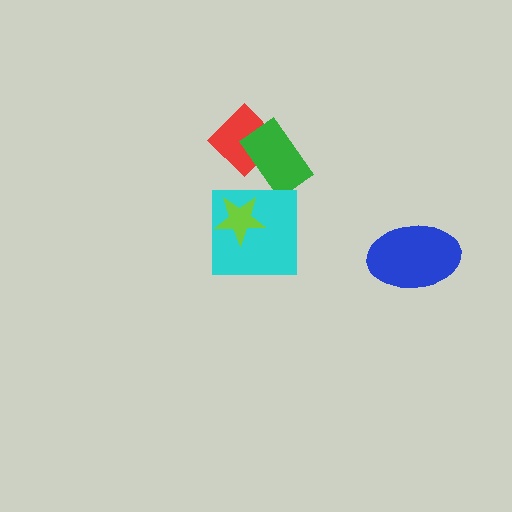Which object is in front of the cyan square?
The lime star is in front of the cyan square.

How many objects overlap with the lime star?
1 object overlaps with the lime star.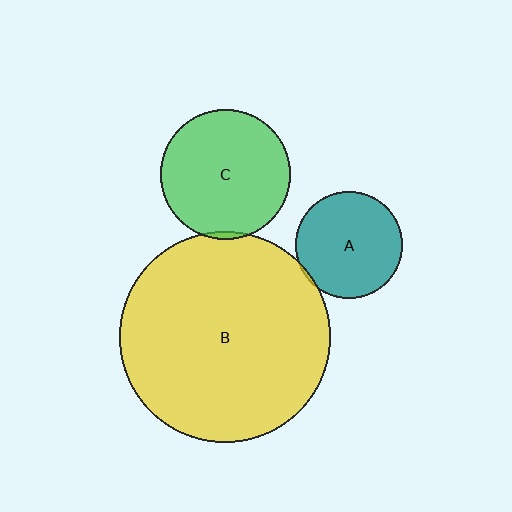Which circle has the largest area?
Circle B (yellow).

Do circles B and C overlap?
Yes.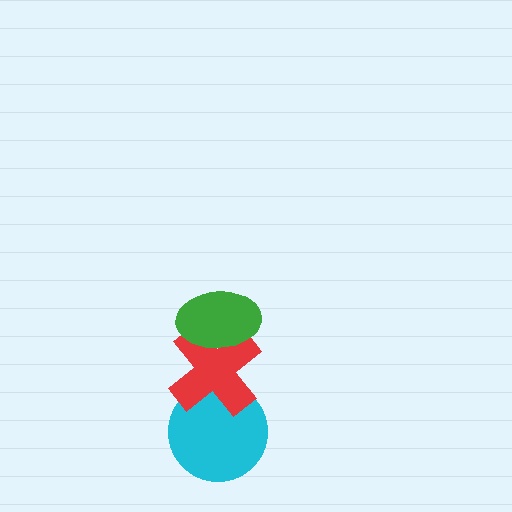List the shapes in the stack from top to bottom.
From top to bottom: the green ellipse, the red cross, the cyan circle.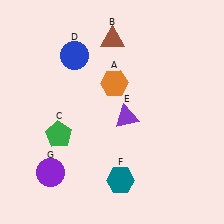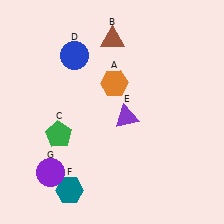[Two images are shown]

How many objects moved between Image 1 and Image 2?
1 object moved between the two images.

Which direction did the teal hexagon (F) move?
The teal hexagon (F) moved left.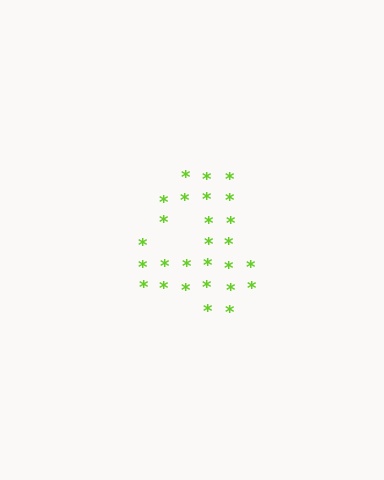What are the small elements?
The small elements are asterisks.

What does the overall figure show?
The overall figure shows the digit 4.